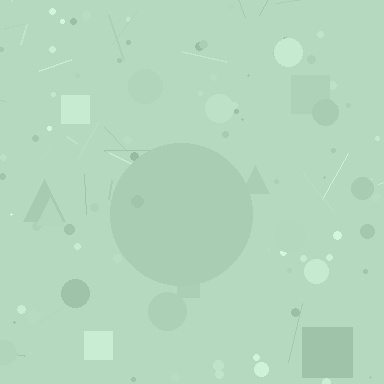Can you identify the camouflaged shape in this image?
The camouflaged shape is a circle.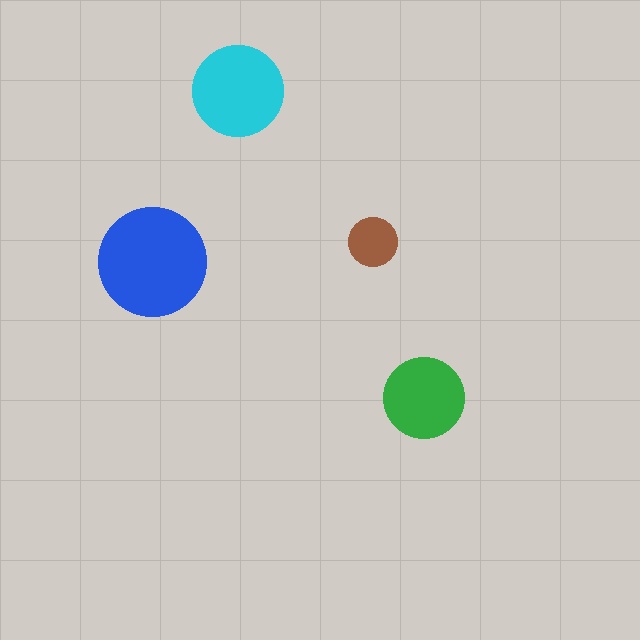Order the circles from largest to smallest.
the blue one, the cyan one, the green one, the brown one.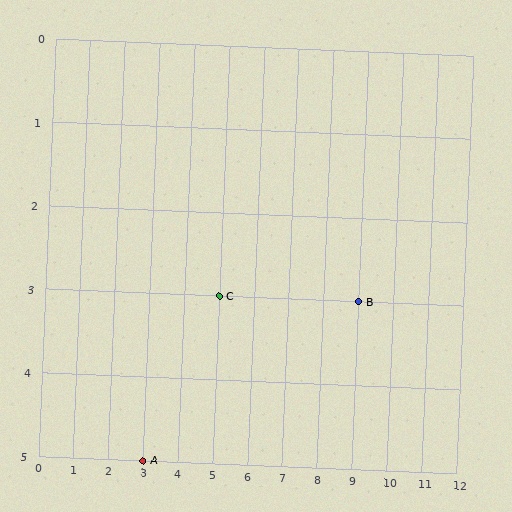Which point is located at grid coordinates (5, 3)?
Point C is at (5, 3).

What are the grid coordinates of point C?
Point C is at grid coordinates (5, 3).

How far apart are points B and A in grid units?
Points B and A are 6 columns and 2 rows apart (about 6.3 grid units diagonally).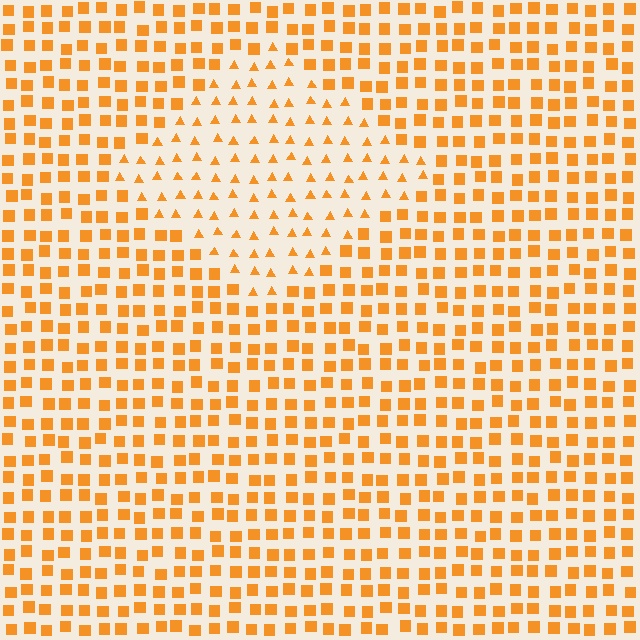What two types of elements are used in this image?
The image uses triangles inside the diamond region and squares outside it.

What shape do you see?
I see a diamond.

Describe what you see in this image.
The image is filled with small orange elements arranged in a uniform grid. A diamond-shaped region contains triangles, while the surrounding area contains squares. The boundary is defined purely by the change in element shape.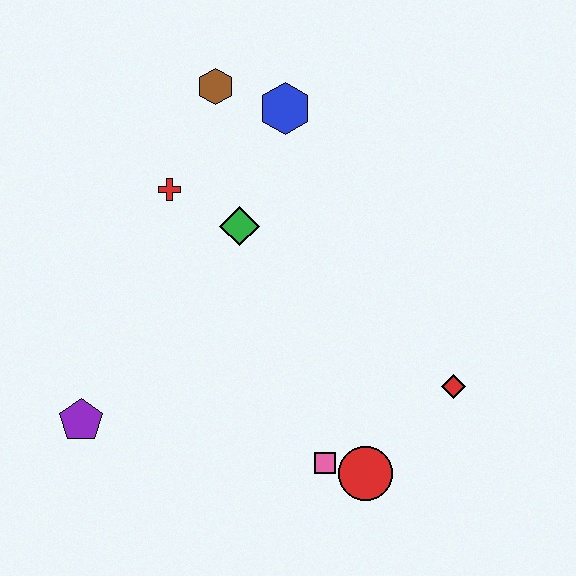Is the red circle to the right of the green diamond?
Yes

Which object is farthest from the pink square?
The brown hexagon is farthest from the pink square.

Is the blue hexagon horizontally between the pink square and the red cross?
Yes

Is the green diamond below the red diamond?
No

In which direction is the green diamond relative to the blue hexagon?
The green diamond is below the blue hexagon.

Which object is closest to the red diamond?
The red circle is closest to the red diamond.